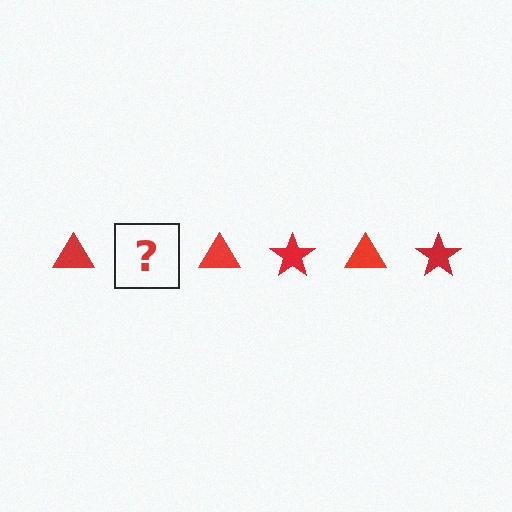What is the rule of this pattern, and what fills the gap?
The rule is that the pattern cycles through triangle, star shapes in red. The gap should be filled with a red star.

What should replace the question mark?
The question mark should be replaced with a red star.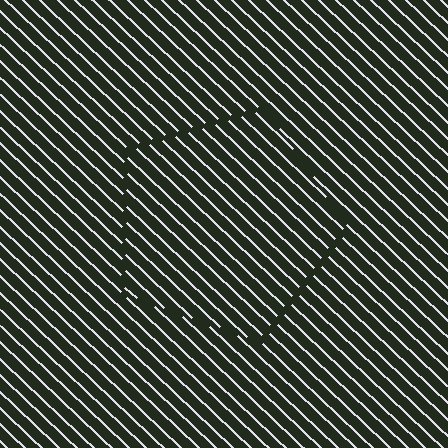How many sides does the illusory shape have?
5 sides — the line-ends trace a pentagon.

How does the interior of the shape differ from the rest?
The interior of the shape contains the same grating, shifted by half a period — the contour is defined by the phase discontinuity where line-ends from the inner and outer gratings abut.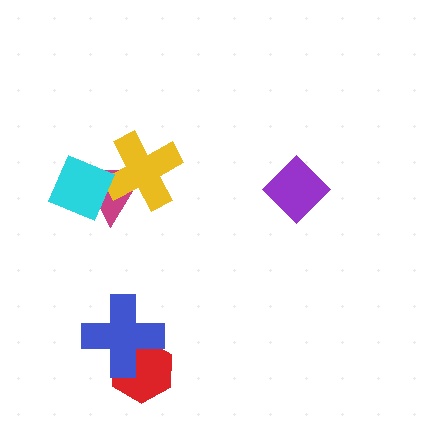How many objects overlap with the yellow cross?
1 object overlaps with the yellow cross.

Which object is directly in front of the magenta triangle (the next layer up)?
The yellow cross is directly in front of the magenta triangle.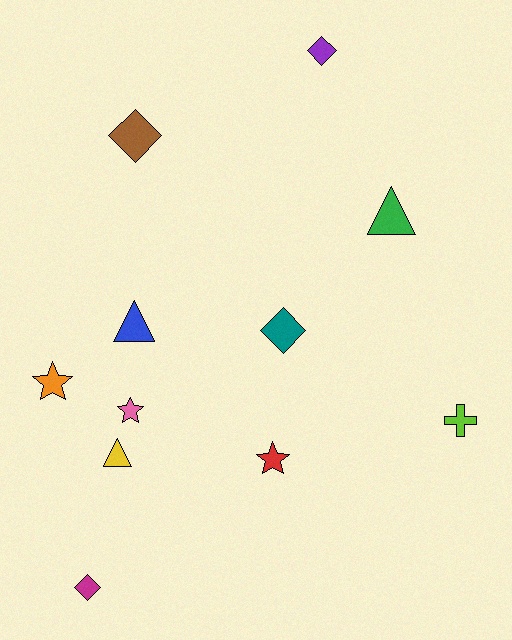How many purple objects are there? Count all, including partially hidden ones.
There is 1 purple object.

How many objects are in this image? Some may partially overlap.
There are 11 objects.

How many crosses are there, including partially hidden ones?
There is 1 cross.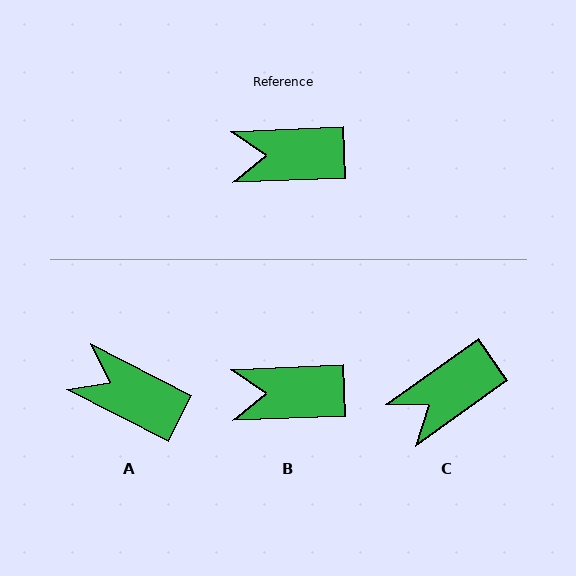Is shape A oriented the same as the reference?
No, it is off by about 29 degrees.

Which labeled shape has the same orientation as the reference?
B.